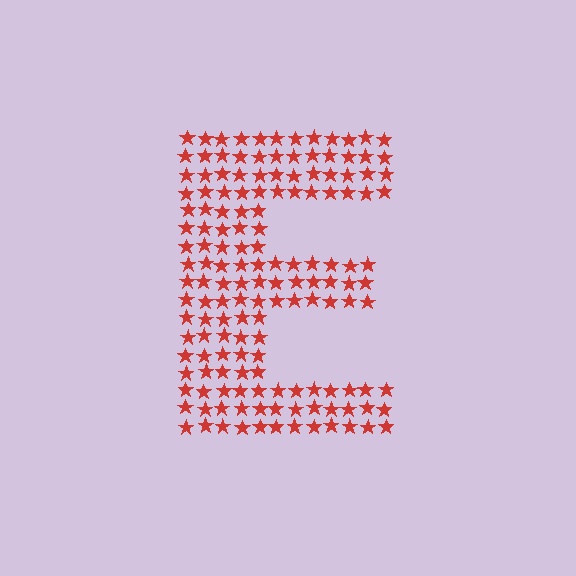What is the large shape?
The large shape is the letter E.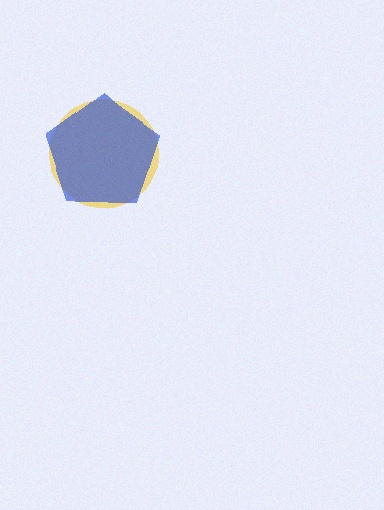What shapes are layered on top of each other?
The layered shapes are: a yellow circle, a blue pentagon.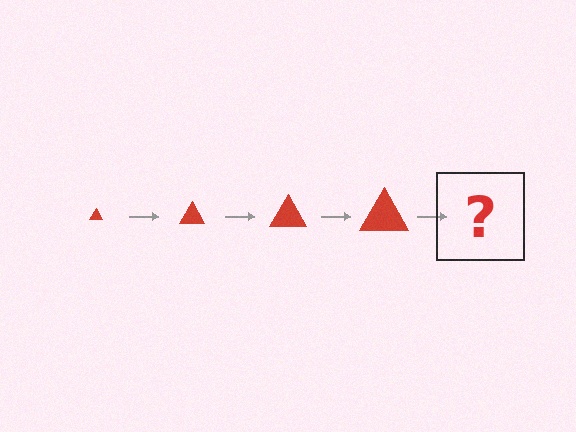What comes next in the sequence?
The next element should be a red triangle, larger than the previous one.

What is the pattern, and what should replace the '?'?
The pattern is that the triangle gets progressively larger each step. The '?' should be a red triangle, larger than the previous one.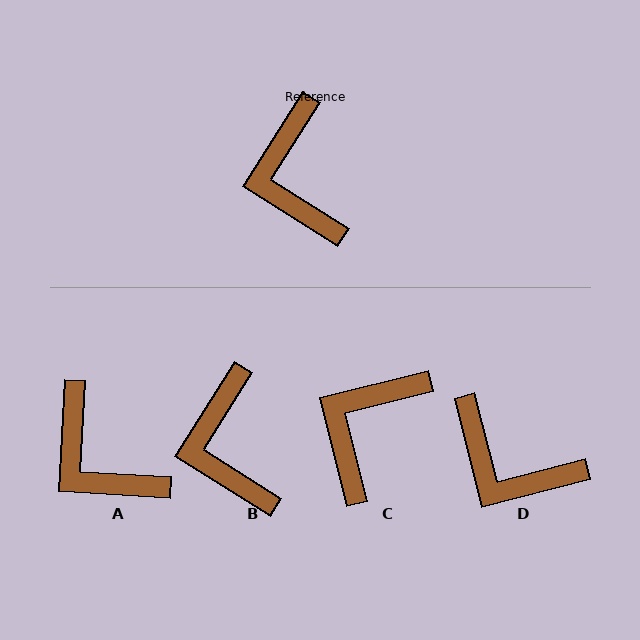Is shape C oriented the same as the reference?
No, it is off by about 44 degrees.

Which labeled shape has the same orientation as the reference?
B.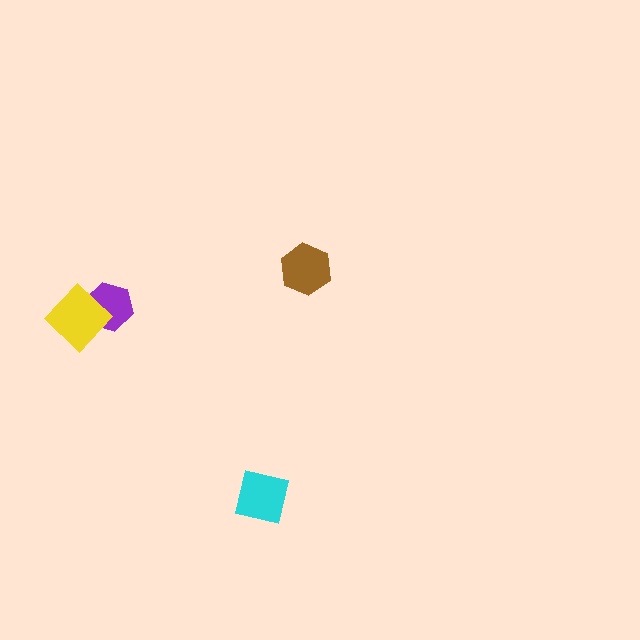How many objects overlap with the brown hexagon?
0 objects overlap with the brown hexagon.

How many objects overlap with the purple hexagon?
1 object overlaps with the purple hexagon.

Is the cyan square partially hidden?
No, no other shape covers it.